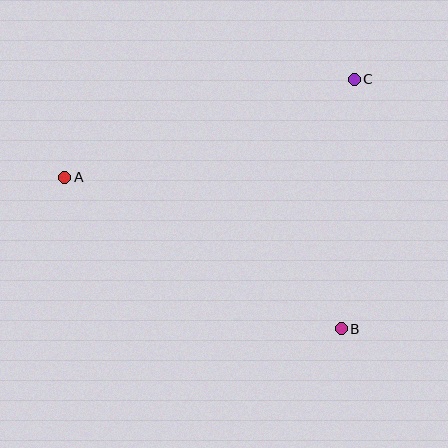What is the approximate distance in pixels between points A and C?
The distance between A and C is approximately 306 pixels.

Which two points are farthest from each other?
Points A and B are farthest from each other.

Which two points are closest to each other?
Points B and C are closest to each other.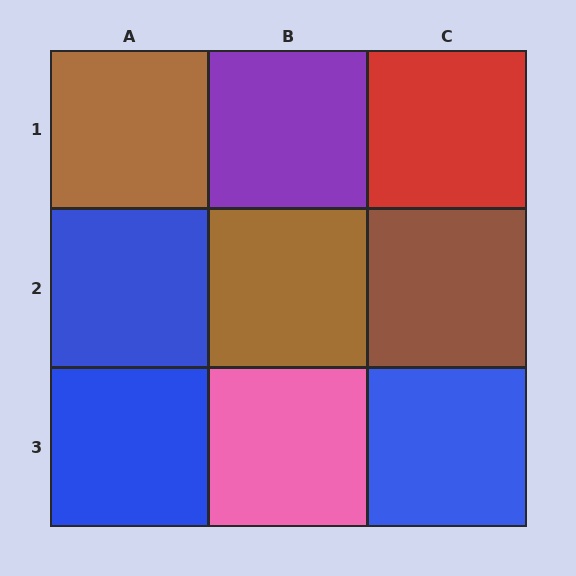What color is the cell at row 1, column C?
Red.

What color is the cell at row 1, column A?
Brown.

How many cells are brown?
3 cells are brown.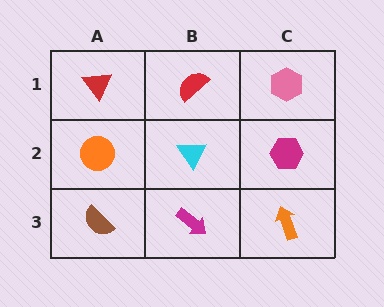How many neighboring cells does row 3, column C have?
2.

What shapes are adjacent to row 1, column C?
A magenta hexagon (row 2, column C), a red semicircle (row 1, column B).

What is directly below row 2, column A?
A brown semicircle.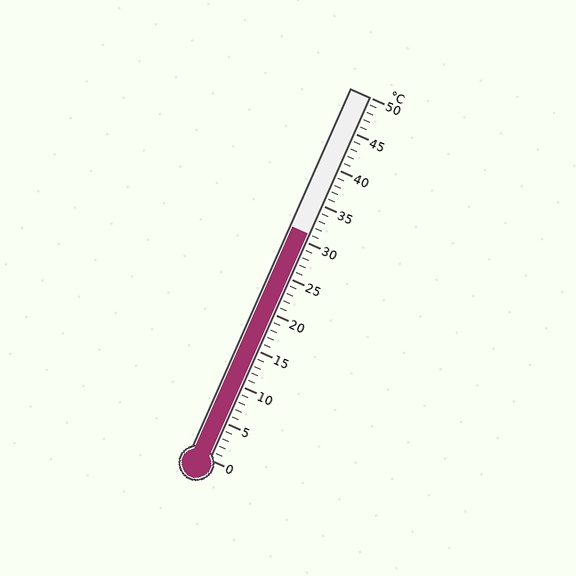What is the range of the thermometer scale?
The thermometer scale ranges from 0°C to 50°C.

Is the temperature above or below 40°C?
The temperature is below 40°C.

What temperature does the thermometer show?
The thermometer shows approximately 31°C.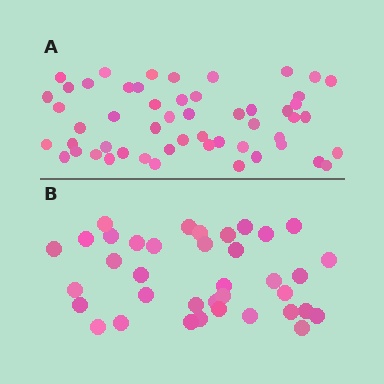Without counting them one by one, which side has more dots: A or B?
Region A (the top region) has more dots.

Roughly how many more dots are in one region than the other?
Region A has approximately 15 more dots than region B.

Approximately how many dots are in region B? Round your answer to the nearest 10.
About 40 dots. (The exact count is 37, which rounds to 40.)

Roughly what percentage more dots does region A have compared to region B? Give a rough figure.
About 45% more.